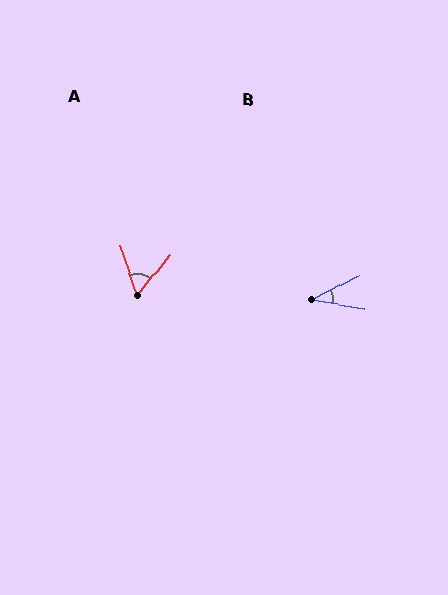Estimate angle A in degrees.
Approximately 58 degrees.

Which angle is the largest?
A, at approximately 58 degrees.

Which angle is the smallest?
B, at approximately 36 degrees.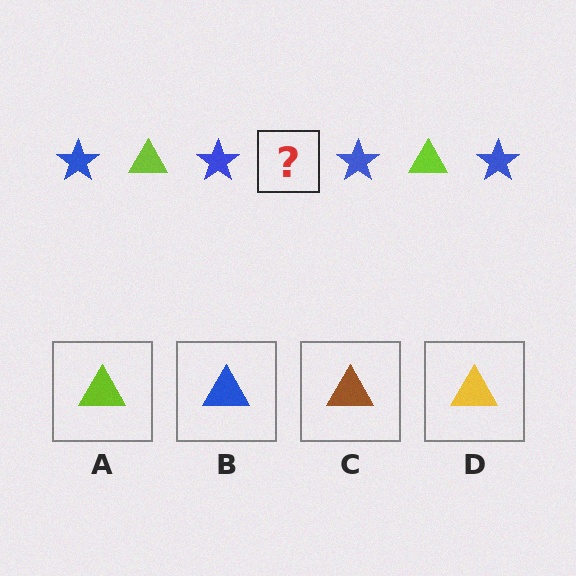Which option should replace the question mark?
Option A.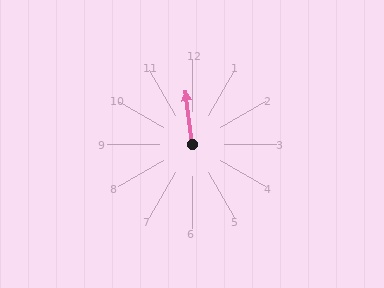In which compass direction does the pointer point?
North.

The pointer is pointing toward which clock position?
Roughly 12 o'clock.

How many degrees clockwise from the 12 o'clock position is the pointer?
Approximately 353 degrees.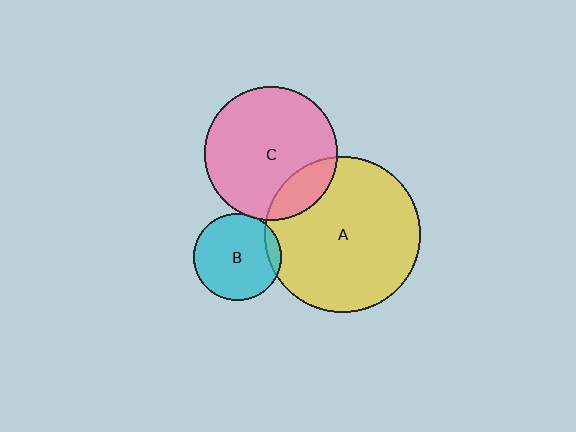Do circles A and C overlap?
Yes.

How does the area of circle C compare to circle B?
Approximately 2.4 times.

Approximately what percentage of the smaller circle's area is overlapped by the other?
Approximately 15%.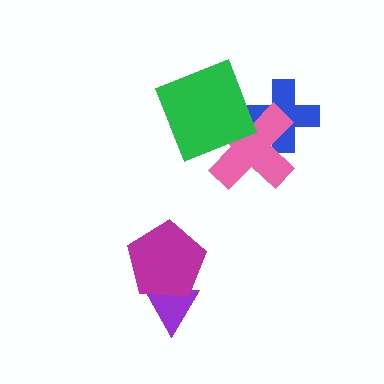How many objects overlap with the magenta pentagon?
1 object overlaps with the magenta pentagon.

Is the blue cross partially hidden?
Yes, it is partially covered by another shape.